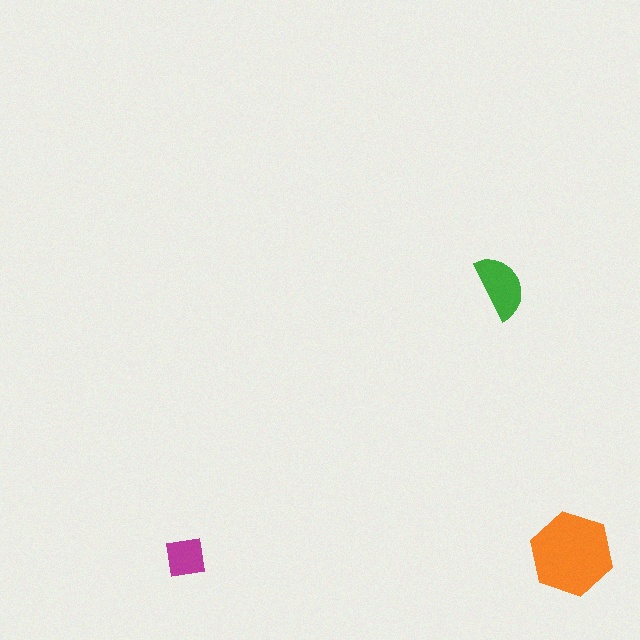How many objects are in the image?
There are 3 objects in the image.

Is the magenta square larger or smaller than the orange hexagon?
Smaller.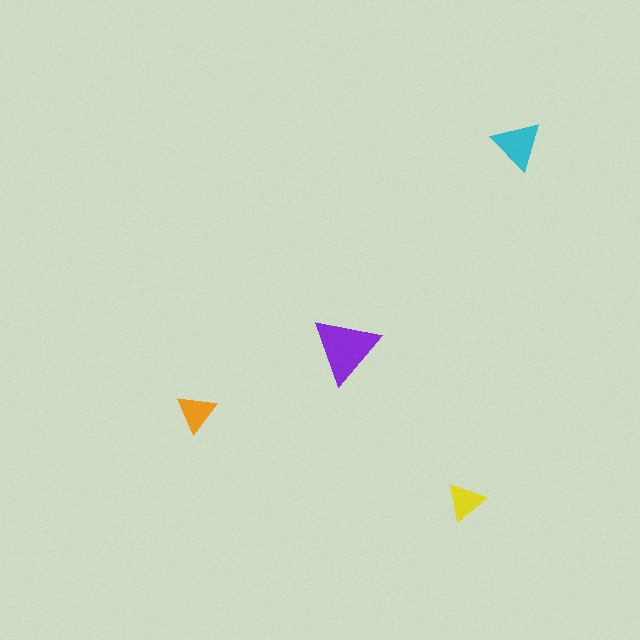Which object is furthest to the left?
The orange triangle is leftmost.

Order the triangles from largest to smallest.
the purple one, the cyan one, the orange one, the yellow one.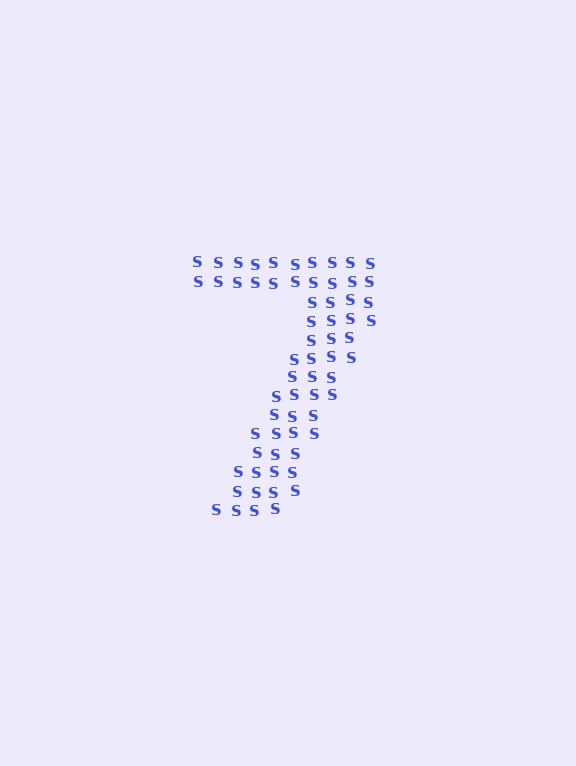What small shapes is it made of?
It is made of small letter S's.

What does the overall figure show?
The overall figure shows the digit 7.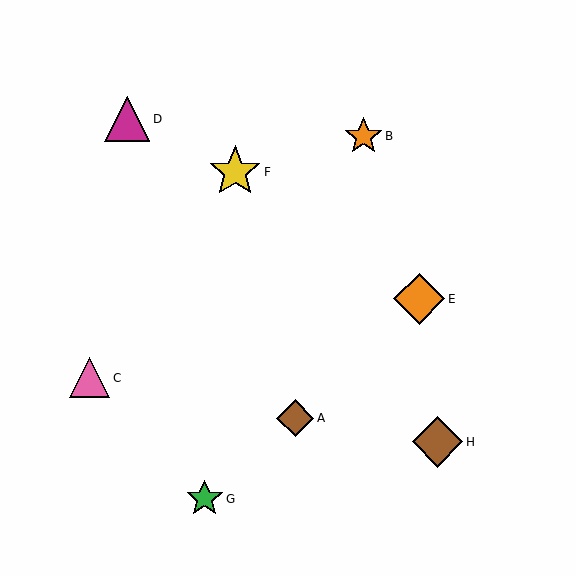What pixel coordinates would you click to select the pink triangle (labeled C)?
Click at (90, 378) to select the pink triangle C.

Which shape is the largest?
The yellow star (labeled F) is the largest.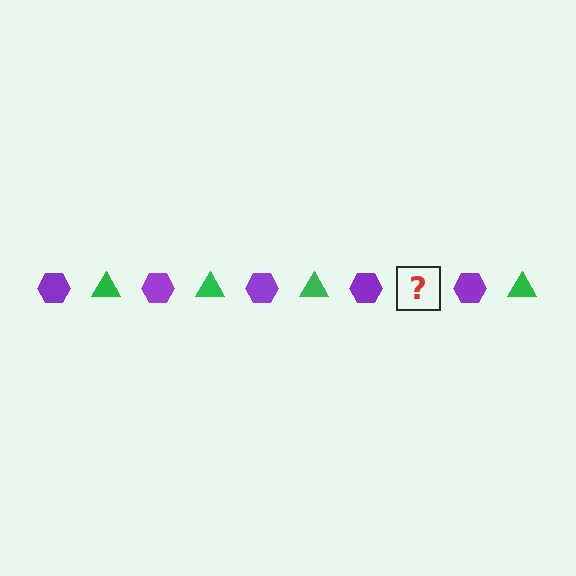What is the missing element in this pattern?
The missing element is a green triangle.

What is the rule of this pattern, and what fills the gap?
The rule is that the pattern alternates between purple hexagon and green triangle. The gap should be filled with a green triangle.